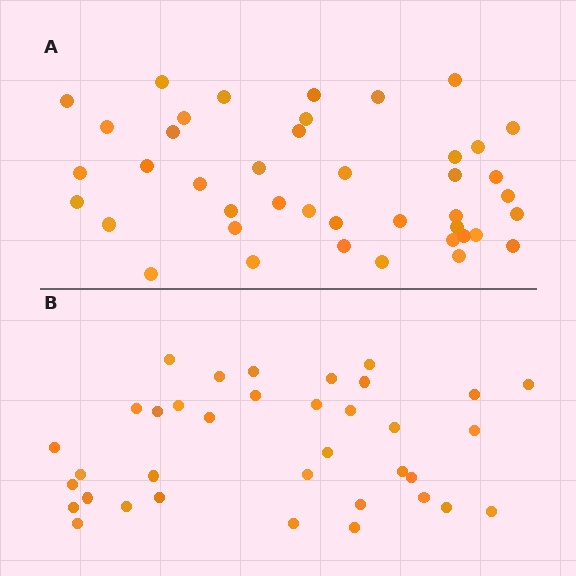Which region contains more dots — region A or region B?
Region A (the top region) has more dots.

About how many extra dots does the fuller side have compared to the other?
Region A has about 6 more dots than region B.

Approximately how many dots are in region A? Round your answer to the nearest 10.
About 40 dots. (The exact count is 42, which rounds to 40.)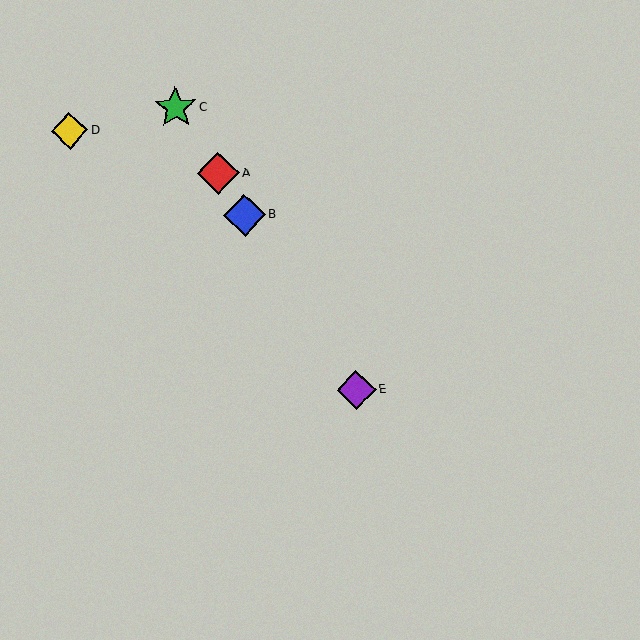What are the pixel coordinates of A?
Object A is at (218, 173).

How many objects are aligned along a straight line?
4 objects (A, B, C, E) are aligned along a straight line.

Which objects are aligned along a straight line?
Objects A, B, C, E are aligned along a straight line.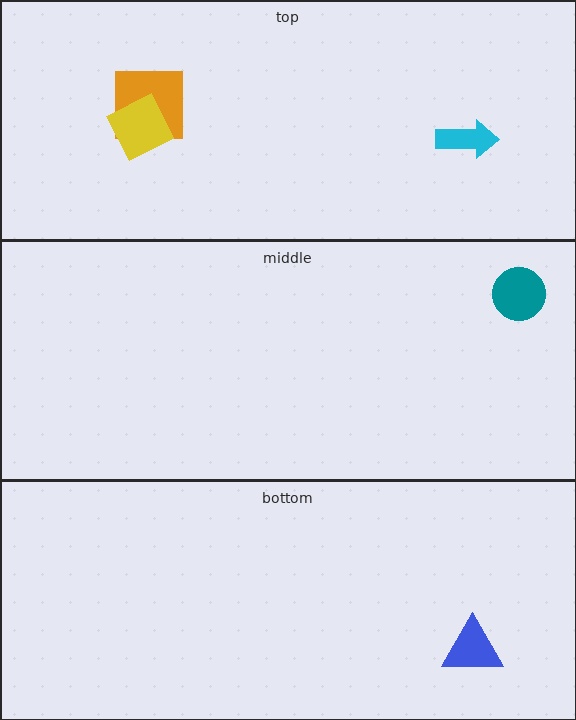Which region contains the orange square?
The top region.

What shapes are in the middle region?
The teal circle.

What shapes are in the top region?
The cyan arrow, the orange square, the yellow diamond.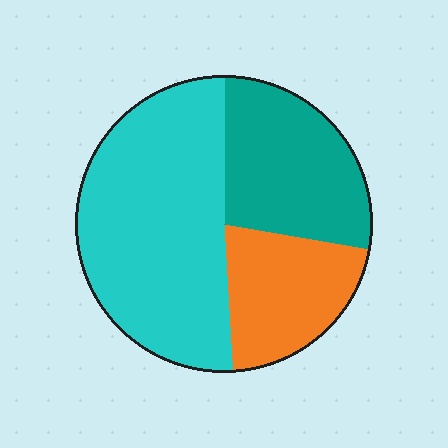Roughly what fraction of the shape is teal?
Teal covers roughly 30% of the shape.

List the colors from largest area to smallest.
From largest to smallest: cyan, teal, orange.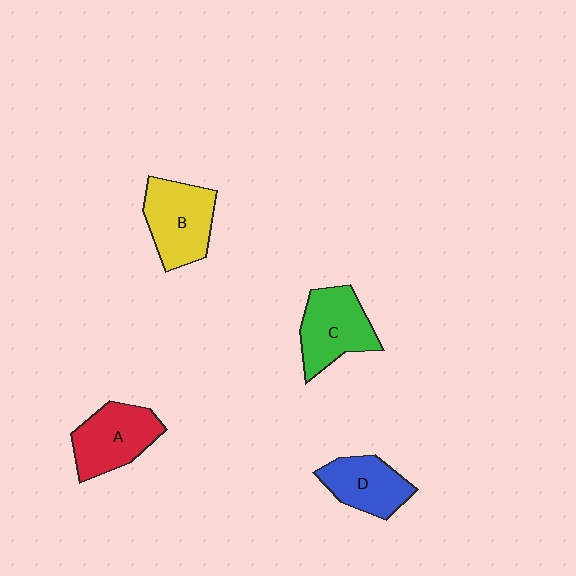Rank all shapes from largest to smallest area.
From largest to smallest: B (yellow), C (green), A (red), D (blue).